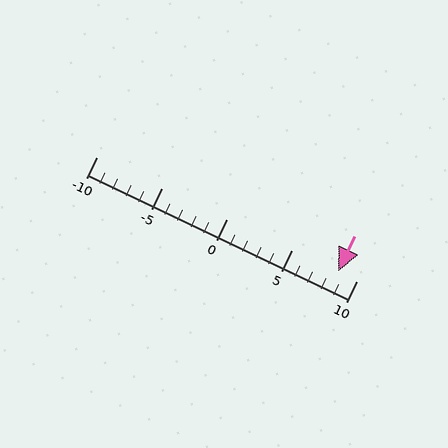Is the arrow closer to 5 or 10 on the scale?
The arrow is closer to 10.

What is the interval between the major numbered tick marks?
The major tick marks are spaced 5 units apart.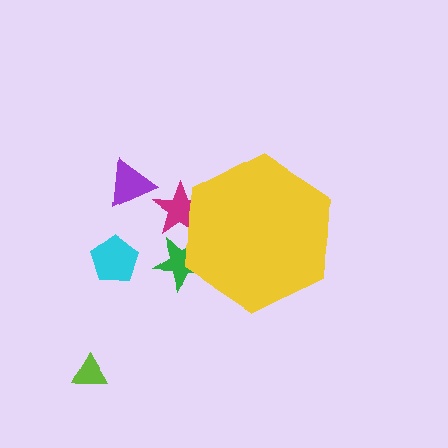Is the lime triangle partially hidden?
No, the lime triangle is fully visible.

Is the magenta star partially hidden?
Yes, the magenta star is partially hidden behind the yellow hexagon.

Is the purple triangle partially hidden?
No, the purple triangle is fully visible.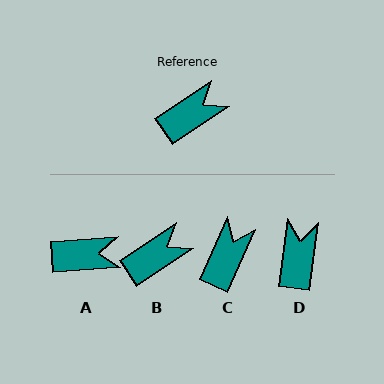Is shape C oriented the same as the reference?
No, it is off by about 32 degrees.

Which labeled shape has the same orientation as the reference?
B.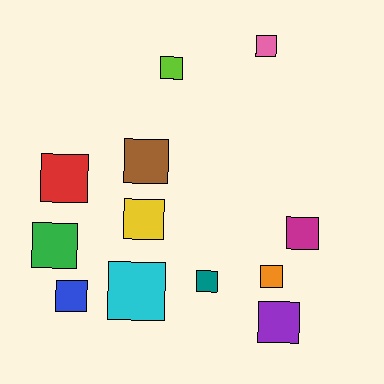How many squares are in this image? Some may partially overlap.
There are 12 squares.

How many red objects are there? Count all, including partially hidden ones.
There is 1 red object.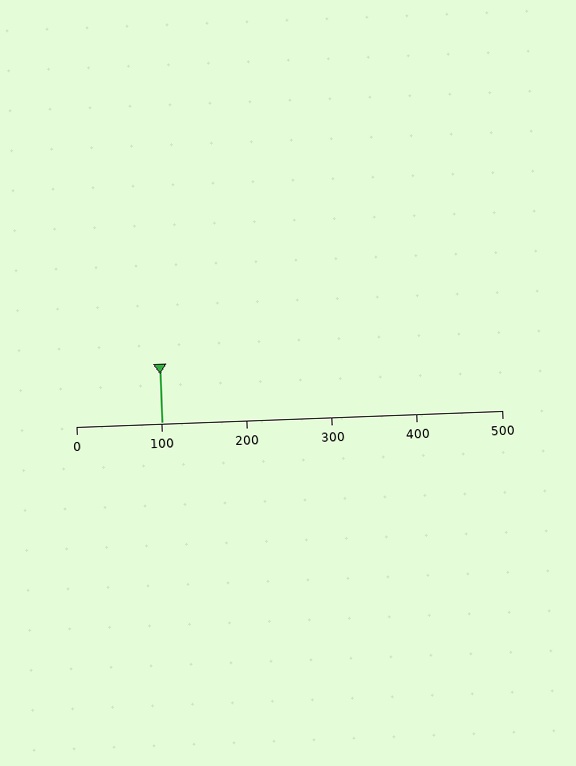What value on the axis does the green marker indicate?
The marker indicates approximately 100.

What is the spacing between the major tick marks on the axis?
The major ticks are spaced 100 apart.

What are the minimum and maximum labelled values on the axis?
The axis runs from 0 to 500.